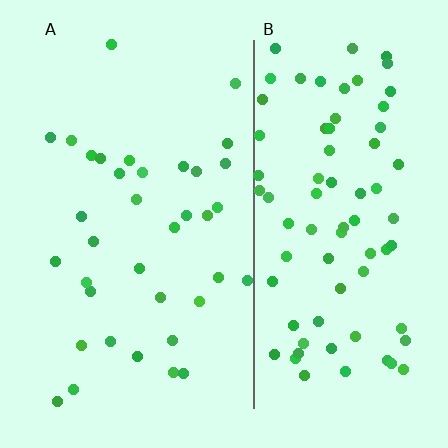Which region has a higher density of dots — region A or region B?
B (the right).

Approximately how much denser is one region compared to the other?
Approximately 2.2× — region B over region A.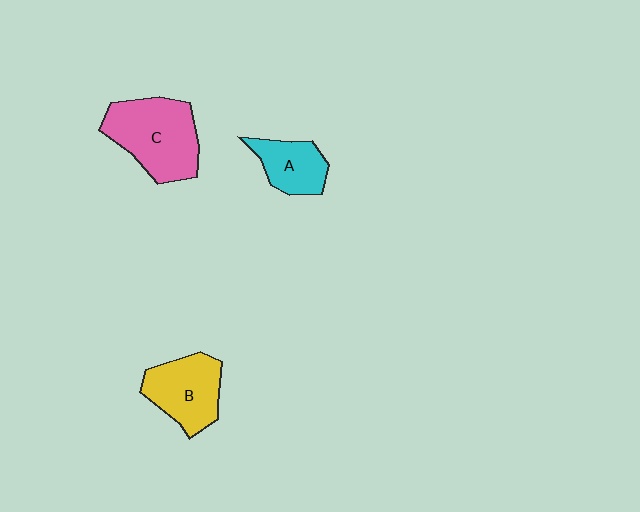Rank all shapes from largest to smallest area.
From largest to smallest: C (pink), B (yellow), A (cyan).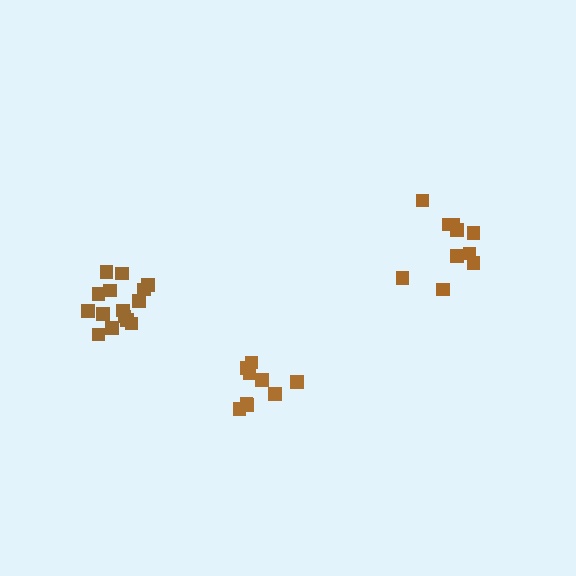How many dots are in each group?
Group 1: 10 dots, Group 2: 9 dots, Group 3: 15 dots (34 total).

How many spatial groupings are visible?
There are 3 spatial groupings.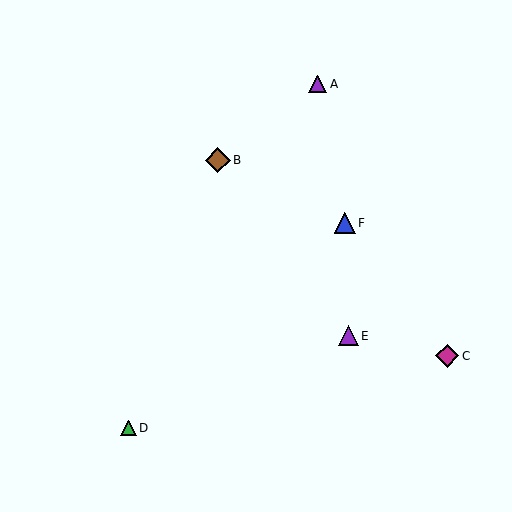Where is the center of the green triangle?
The center of the green triangle is at (129, 428).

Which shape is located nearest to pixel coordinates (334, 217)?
The blue triangle (labeled F) at (345, 223) is nearest to that location.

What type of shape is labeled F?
Shape F is a blue triangle.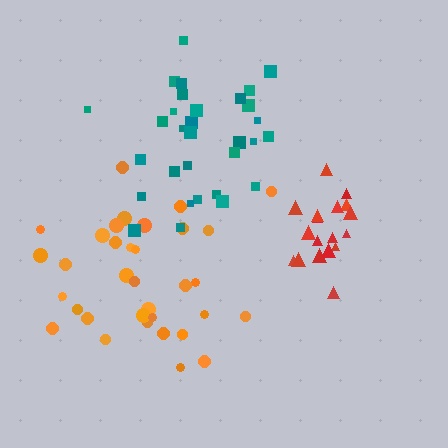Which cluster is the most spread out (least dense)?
Teal.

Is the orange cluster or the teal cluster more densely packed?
Orange.